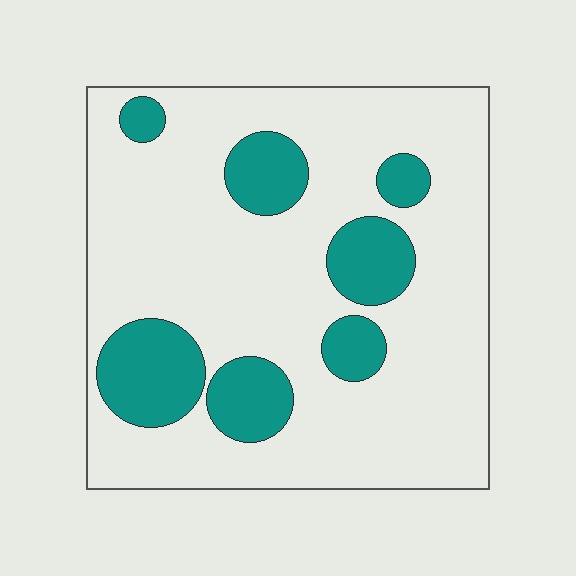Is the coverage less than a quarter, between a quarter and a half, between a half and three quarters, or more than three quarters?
Less than a quarter.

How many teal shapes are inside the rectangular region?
7.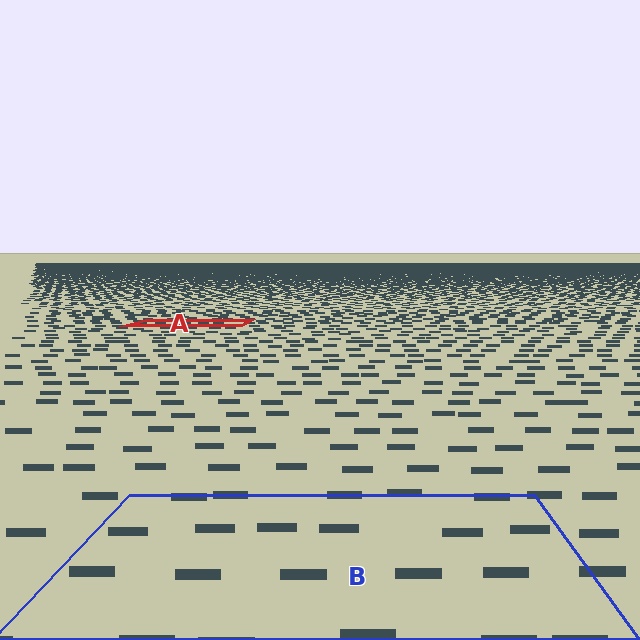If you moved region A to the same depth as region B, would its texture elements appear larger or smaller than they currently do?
They would appear larger. At a closer depth, the same texture elements are projected at a bigger on-screen size.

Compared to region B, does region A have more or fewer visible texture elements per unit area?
Region A has more texture elements per unit area — they are packed more densely because it is farther away.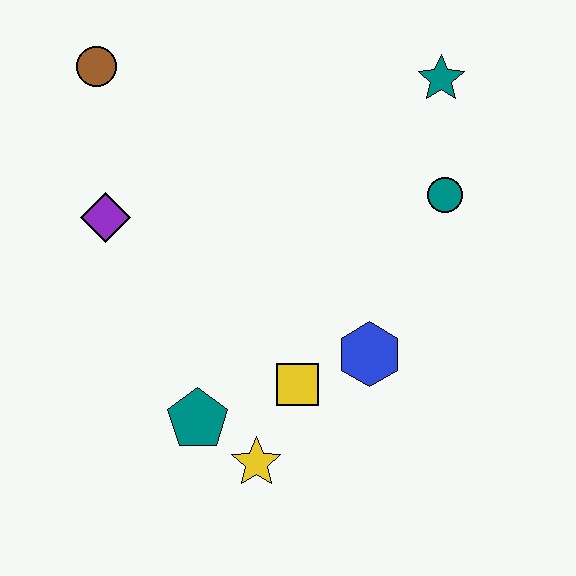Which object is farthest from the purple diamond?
The teal star is farthest from the purple diamond.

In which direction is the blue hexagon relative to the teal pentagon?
The blue hexagon is to the right of the teal pentagon.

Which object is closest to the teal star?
The teal circle is closest to the teal star.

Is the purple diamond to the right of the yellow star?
No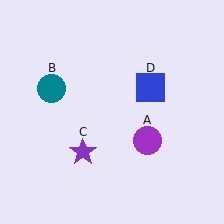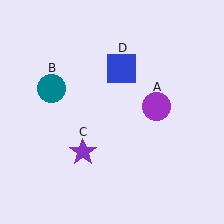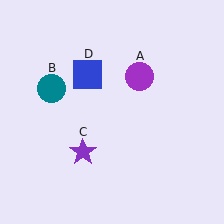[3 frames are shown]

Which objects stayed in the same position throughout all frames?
Teal circle (object B) and purple star (object C) remained stationary.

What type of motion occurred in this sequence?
The purple circle (object A), blue square (object D) rotated counterclockwise around the center of the scene.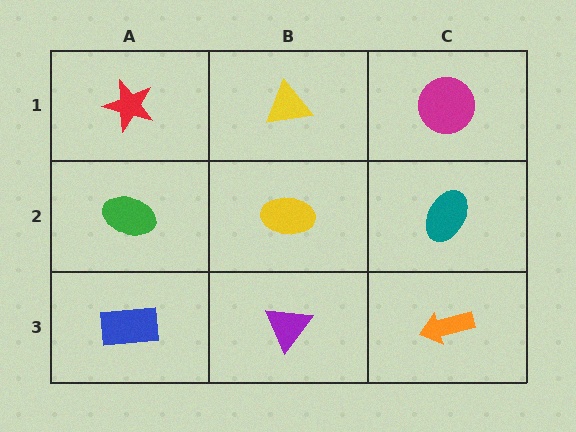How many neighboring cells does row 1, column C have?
2.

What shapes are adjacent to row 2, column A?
A red star (row 1, column A), a blue rectangle (row 3, column A), a yellow ellipse (row 2, column B).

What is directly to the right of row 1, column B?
A magenta circle.